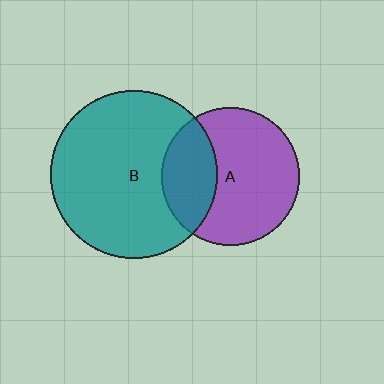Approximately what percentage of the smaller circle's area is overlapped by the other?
Approximately 30%.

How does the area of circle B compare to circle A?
Approximately 1.5 times.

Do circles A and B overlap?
Yes.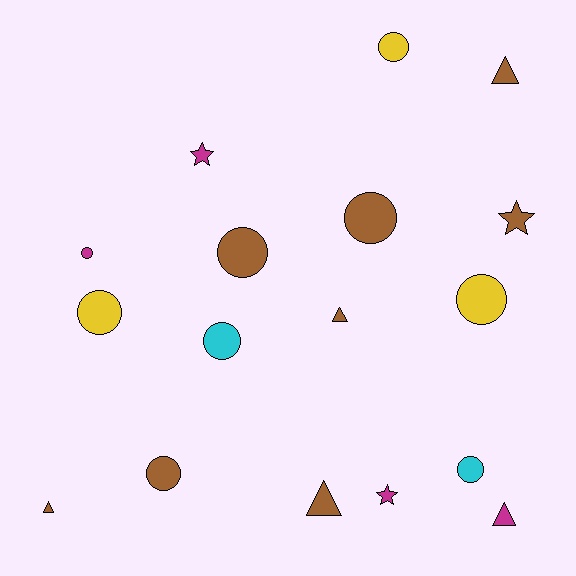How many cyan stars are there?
There are no cyan stars.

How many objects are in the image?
There are 17 objects.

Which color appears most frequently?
Brown, with 8 objects.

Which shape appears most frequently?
Circle, with 9 objects.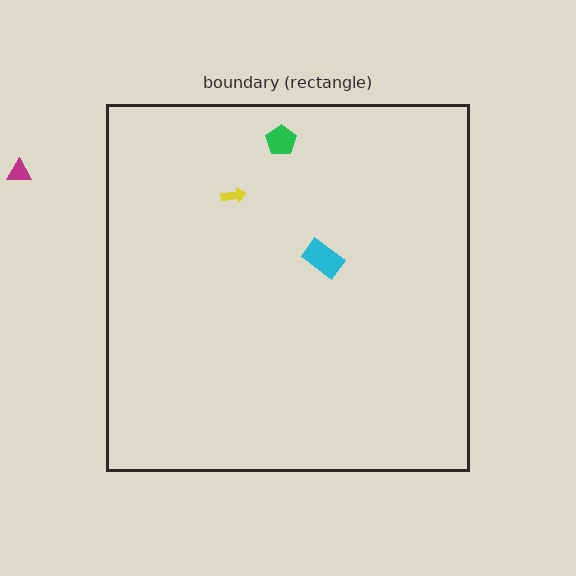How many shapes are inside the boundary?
3 inside, 1 outside.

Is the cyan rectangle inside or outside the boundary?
Inside.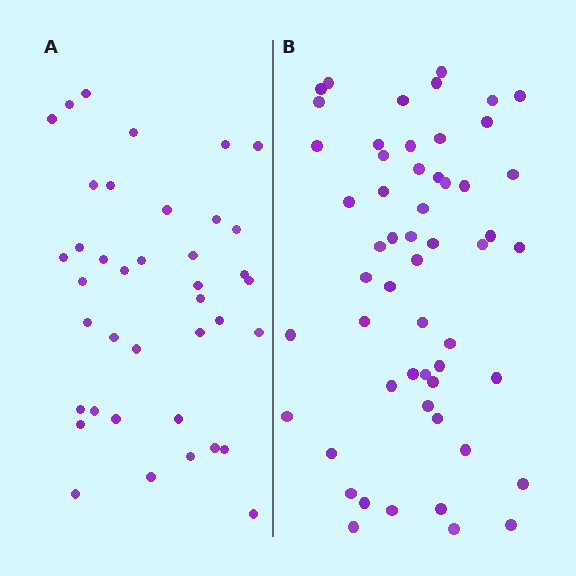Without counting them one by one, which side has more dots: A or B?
Region B (the right region) has more dots.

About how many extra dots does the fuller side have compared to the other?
Region B has approximately 15 more dots than region A.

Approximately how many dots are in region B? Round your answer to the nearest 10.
About 60 dots. (The exact count is 55, which rounds to 60.)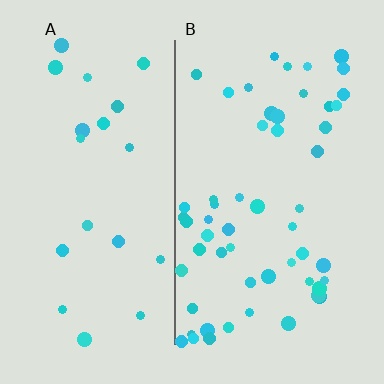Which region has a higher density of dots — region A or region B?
B (the right).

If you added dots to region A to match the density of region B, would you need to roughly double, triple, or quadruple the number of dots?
Approximately triple.